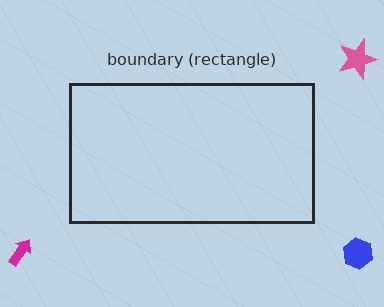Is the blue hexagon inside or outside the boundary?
Outside.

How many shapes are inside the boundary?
0 inside, 3 outside.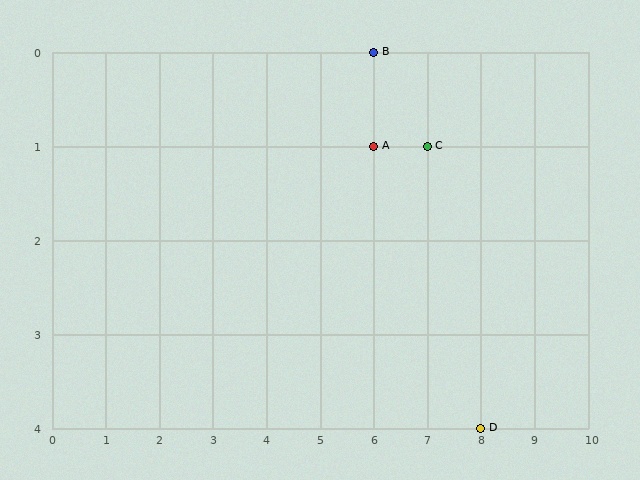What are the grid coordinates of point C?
Point C is at grid coordinates (7, 1).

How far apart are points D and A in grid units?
Points D and A are 2 columns and 3 rows apart (about 3.6 grid units diagonally).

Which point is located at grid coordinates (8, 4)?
Point D is at (8, 4).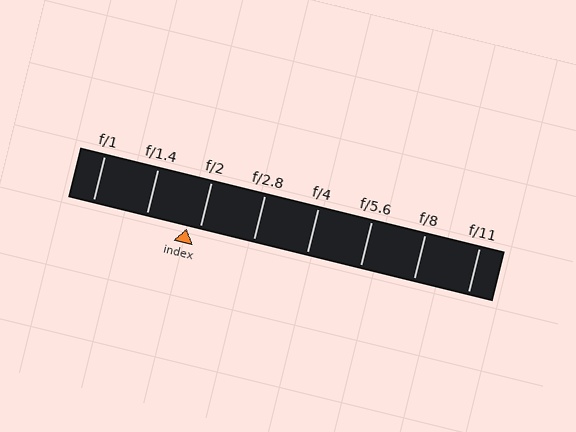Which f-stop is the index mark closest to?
The index mark is closest to f/2.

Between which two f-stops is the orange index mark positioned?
The index mark is between f/1.4 and f/2.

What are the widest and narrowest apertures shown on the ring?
The widest aperture shown is f/1 and the narrowest is f/11.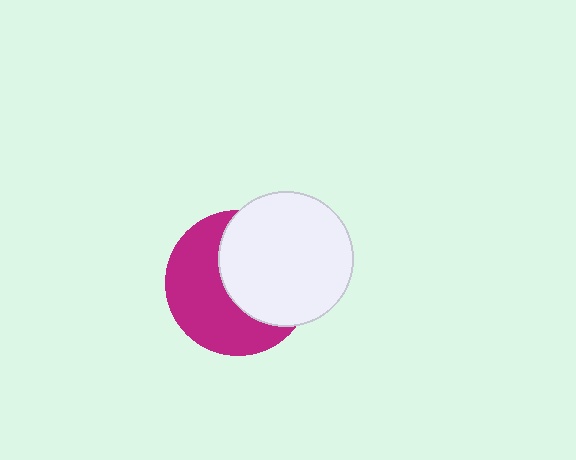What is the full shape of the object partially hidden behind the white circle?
The partially hidden object is a magenta circle.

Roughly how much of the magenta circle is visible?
About half of it is visible (roughly 51%).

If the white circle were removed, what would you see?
You would see the complete magenta circle.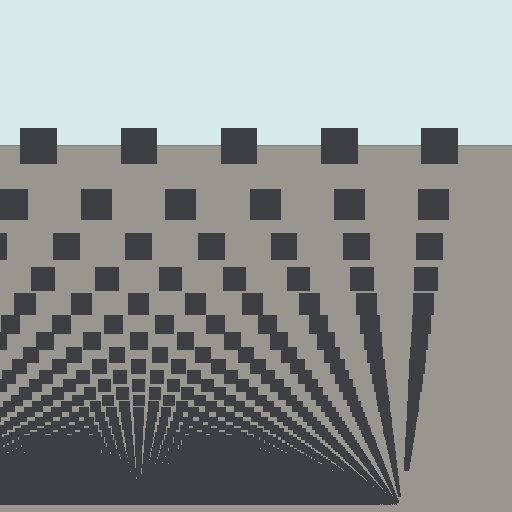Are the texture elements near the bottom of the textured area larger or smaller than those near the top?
Smaller. The gradient is inverted — elements near the bottom are smaller and denser.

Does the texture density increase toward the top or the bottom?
Density increases toward the bottom.